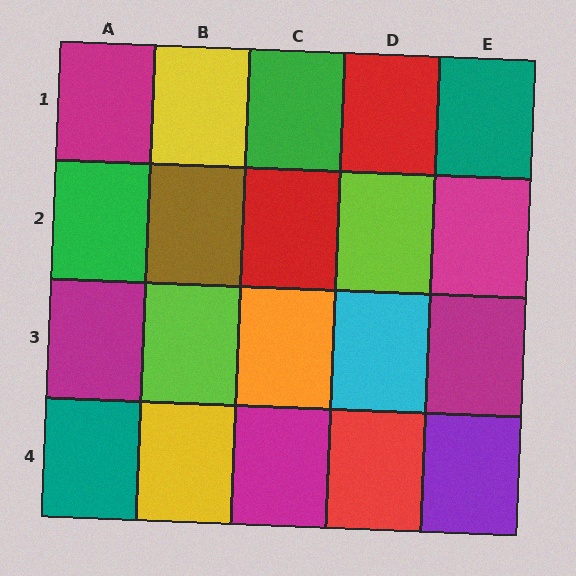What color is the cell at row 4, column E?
Purple.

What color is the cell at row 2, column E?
Magenta.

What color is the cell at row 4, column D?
Red.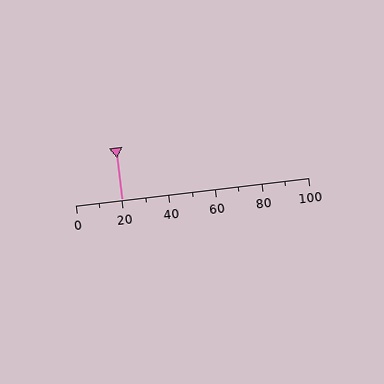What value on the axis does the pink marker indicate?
The marker indicates approximately 20.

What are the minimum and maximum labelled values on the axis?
The axis runs from 0 to 100.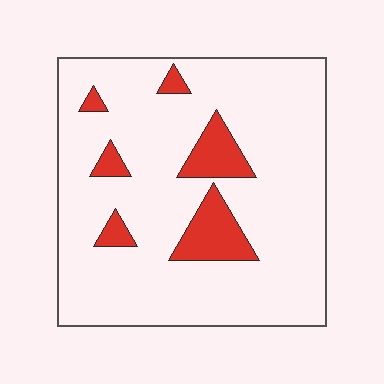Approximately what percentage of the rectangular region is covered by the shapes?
Approximately 15%.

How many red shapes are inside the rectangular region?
6.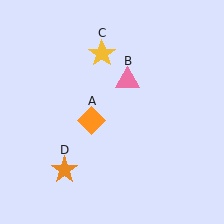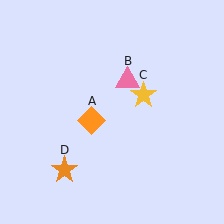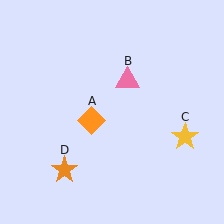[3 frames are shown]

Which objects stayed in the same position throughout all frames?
Orange diamond (object A) and pink triangle (object B) and orange star (object D) remained stationary.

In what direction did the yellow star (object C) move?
The yellow star (object C) moved down and to the right.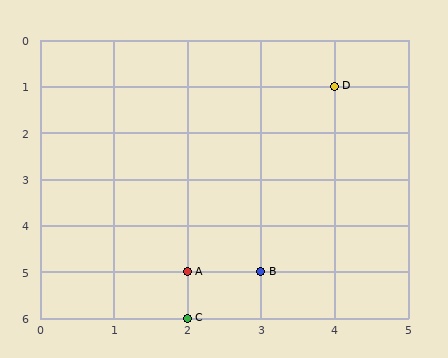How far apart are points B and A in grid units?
Points B and A are 1 column apart.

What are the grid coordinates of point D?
Point D is at grid coordinates (4, 1).